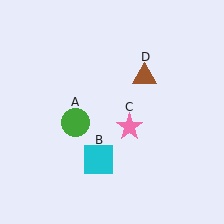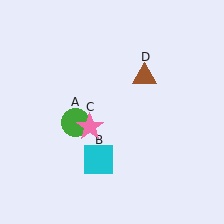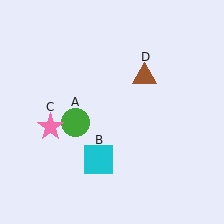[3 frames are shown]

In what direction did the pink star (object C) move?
The pink star (object C) moved left.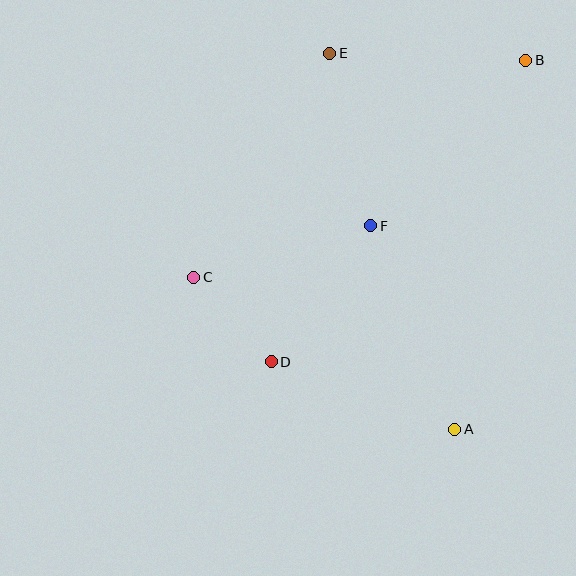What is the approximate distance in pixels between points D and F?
The distance between D and F is approximately 169 pixels.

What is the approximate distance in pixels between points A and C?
The distance between A and C is approximately 302 pixels.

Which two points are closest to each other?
Points C and D are closest to each other.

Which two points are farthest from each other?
Points B and C are farthest from each other.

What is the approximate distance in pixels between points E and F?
The distance between E and F is approximately 177 pixels.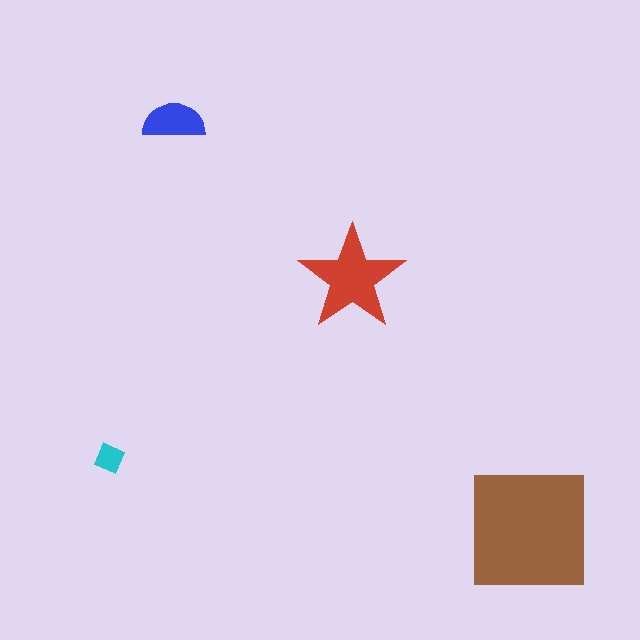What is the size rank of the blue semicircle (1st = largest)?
3rd.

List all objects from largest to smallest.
The brown square, the red star, the blue semicircle, the cyan diamond.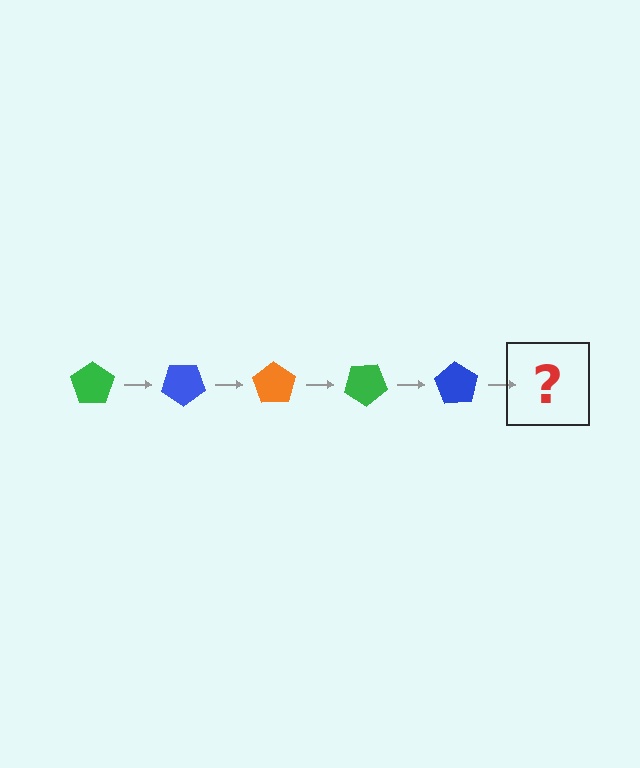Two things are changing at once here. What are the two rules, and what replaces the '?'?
The two rules are that it rotates 35 degrees each step and the color cycles through green, blue, and orange. The '?' should be an orange pentagon, rotated 175 degrees from the start.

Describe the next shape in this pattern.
It should be an orange pentagon, rotated 175 degrees from the start.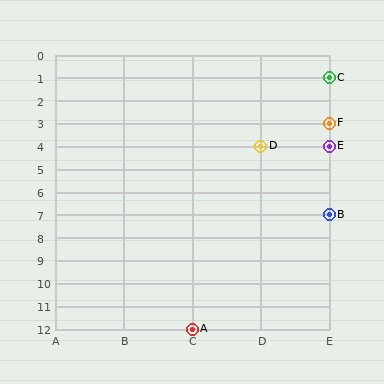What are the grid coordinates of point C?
Point C is at grid coordinates (E, 1).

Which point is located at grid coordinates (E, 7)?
Point B is at (E, 7).